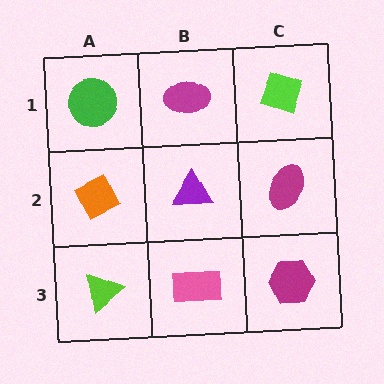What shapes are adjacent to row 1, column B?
A purple triangle (row 2, column B), a green circle (row 1, column A), a lime diamond (row 1, column C).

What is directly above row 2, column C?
A lime diamond.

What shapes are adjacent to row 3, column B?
A purple triangle (row 2, column B), a lime triangle (row 3, column A), a magenta hexagon (row 3, column C).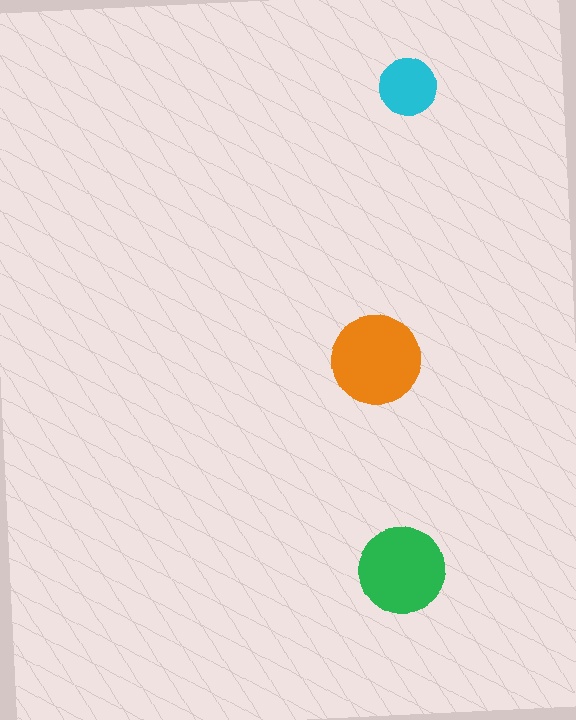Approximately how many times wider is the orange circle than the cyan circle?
About 1.5 times wider.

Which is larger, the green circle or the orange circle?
The orange one.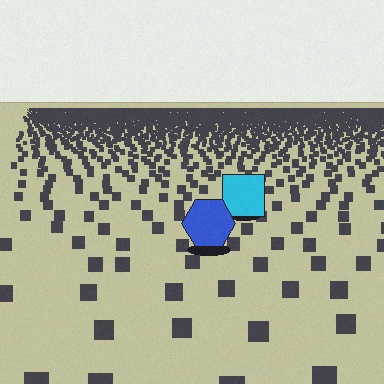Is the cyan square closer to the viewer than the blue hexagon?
No. The blue hexagon is closer — you can tell from the texture gradient: the ground texture is coarser near it.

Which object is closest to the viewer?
The blue hexagon is closest. The texture marks near it are larger and more spread out.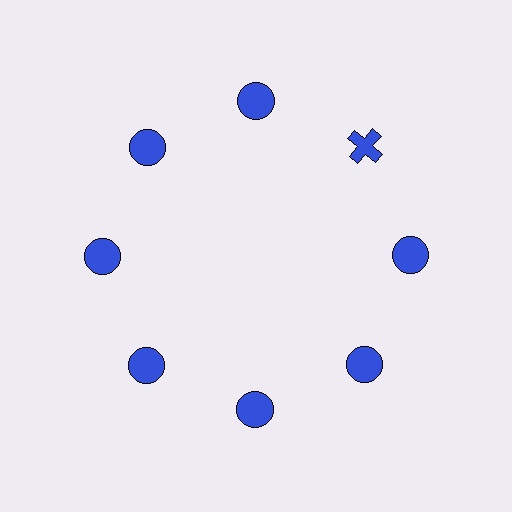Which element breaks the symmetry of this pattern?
The blue cross at roughly the 2 o'clock position breaks the symmetry. All other shapes are blue circles.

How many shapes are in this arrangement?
There are 8 shapes arranged in a ring pattern.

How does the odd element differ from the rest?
It has a different shape: cross instead of circle.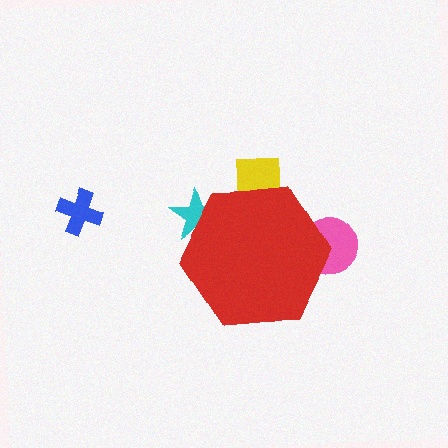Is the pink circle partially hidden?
Yes, the pink circle is partially hidden behind the red hexagon.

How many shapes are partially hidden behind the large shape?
3 shapes are partially hidden.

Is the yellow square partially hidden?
Yes, the yellow square is partially hidden behind the red hexagon.